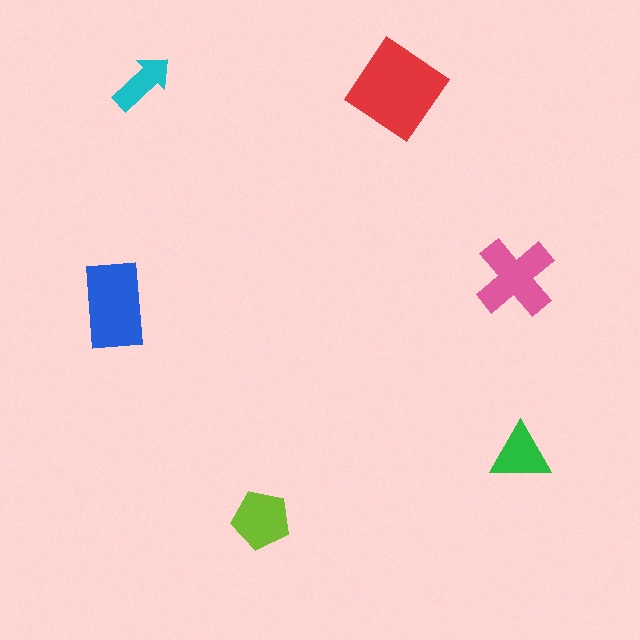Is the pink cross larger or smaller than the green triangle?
Larger.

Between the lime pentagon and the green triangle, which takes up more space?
The lime pentagon.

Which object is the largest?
The red diamond.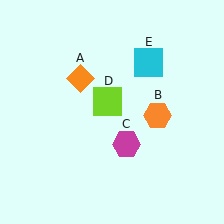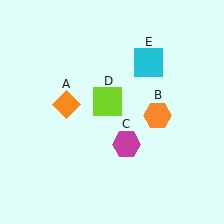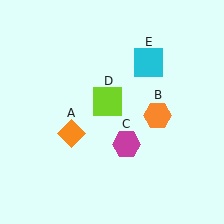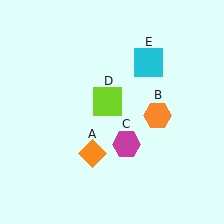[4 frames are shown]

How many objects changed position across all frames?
1 object changed position: orange diamond (object A).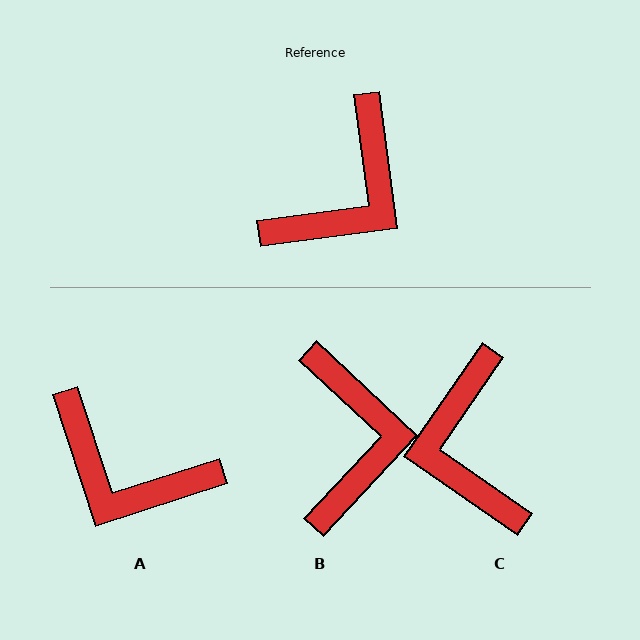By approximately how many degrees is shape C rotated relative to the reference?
Approximately 132 degrees clockwise.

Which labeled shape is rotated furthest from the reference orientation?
C, about 132 degrees away.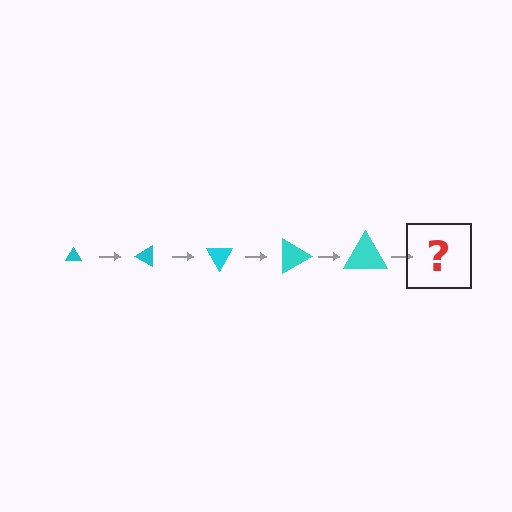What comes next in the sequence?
The next element should be a triangle, larger than the previous one and rotated 150 degrees from the start.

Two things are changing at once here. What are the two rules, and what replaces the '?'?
The two rules are that the triangle grows larger each step and it rotates 30 degrees each step. The '?' should be a triangle, larger than the previous one and rotated 150 degrees from the start.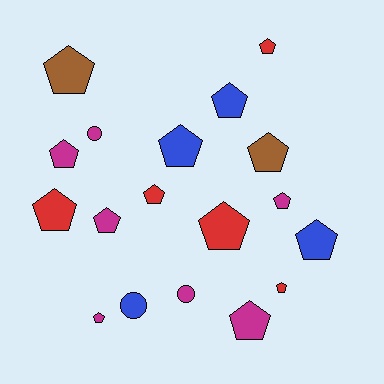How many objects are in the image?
There are 18 objects.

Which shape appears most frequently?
Pentagon, with 15 objects.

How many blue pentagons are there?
There are 3 blue pentagons.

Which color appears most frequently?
Magenta, with 7 objects.